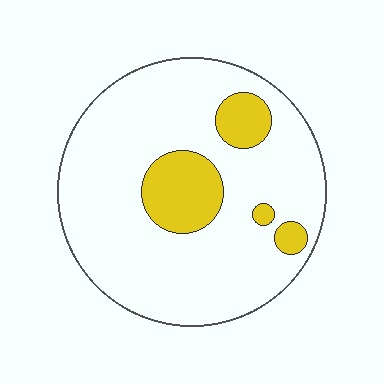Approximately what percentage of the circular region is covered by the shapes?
Approximately 15%.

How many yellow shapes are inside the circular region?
4.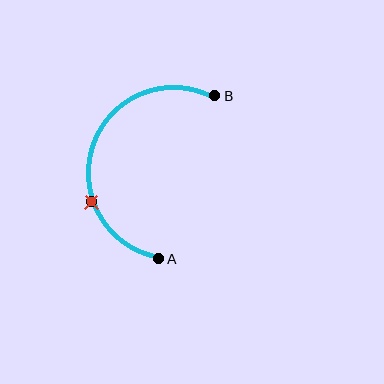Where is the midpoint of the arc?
The arc midpoint is the point on the curve farthest from the straight line joining A and B. It sits to the left of that line.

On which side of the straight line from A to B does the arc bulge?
The arc bulges to the left of the straight line connecting A and B.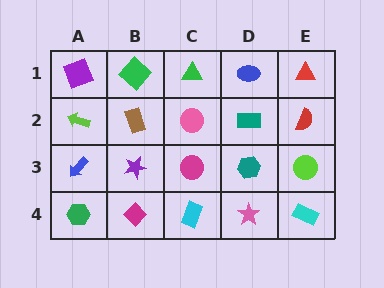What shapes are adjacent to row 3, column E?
A red semicircle (row 2, column E), a cyan rectangle (row 4, column E), a teal hexagon (row 3, column D).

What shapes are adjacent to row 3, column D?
A teal rectangle (row 2, column D), a pink star (row 4, column D), a magenta circle (row 3, column C), a lime circle (row 3, column E).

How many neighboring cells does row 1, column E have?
2.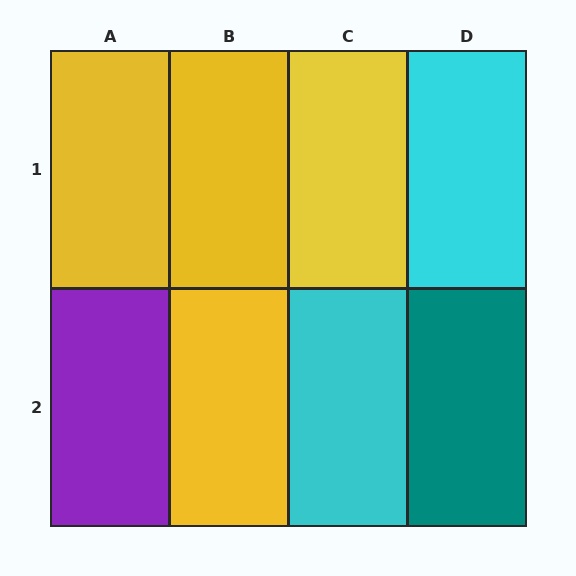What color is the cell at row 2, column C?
Cyan.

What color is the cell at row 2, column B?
Yellow.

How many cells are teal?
1 cell is teal.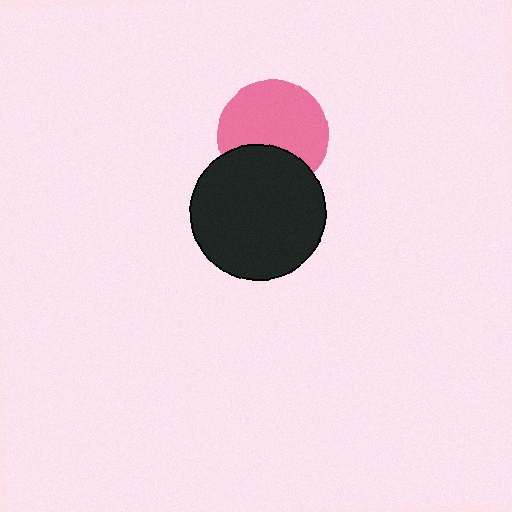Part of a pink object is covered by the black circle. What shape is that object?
It is a circle.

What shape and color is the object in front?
The object in front is a black circle.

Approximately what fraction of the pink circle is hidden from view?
Roughly 31% of the pink circle is hidden behind the black circle.